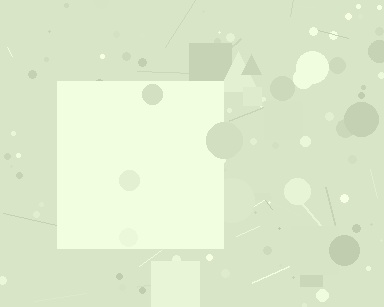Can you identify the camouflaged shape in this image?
The camouflaged shape is a square.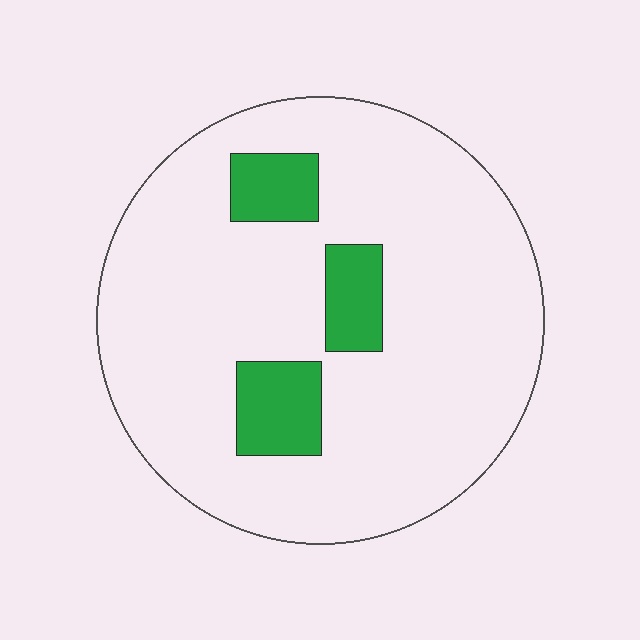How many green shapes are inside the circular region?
3.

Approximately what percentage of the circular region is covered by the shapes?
Approximately 15%.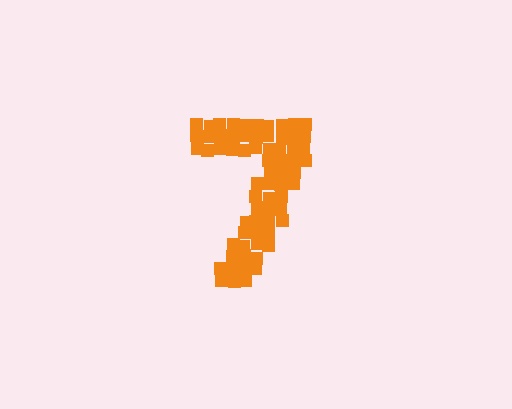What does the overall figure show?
The overall figure shows the digit 7.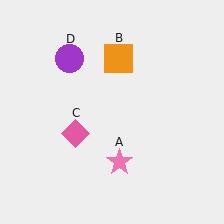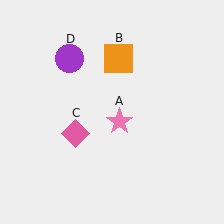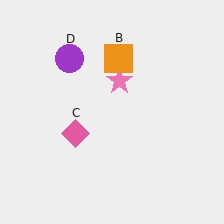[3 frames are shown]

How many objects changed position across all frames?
1 object changed position: pink star (object A).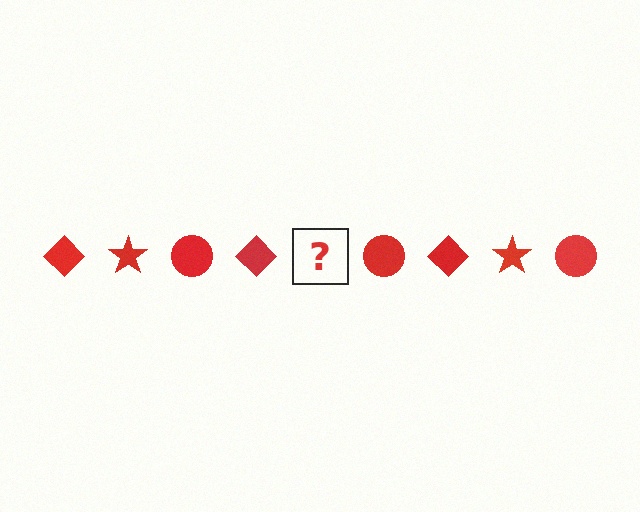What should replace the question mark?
The question mark should be replaced with a red star.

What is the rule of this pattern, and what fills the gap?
The rule is that the pattern cycles through diamond, star, circle shapes in red. The gap should be filled with a red star.